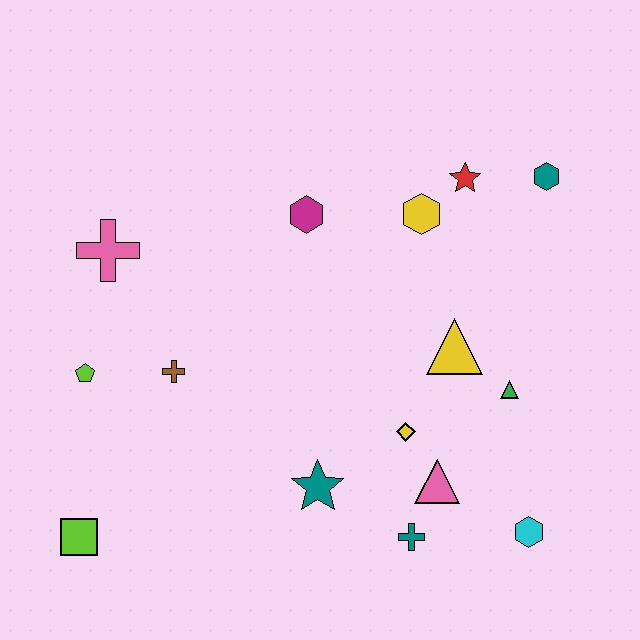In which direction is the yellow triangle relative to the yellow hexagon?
The yellow triangle is below the yellow hexagon.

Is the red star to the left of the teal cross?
No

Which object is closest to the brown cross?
The lime pentagon is closest to the brown cross.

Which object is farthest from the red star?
The lime square is farthest from the red star.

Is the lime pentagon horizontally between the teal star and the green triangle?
No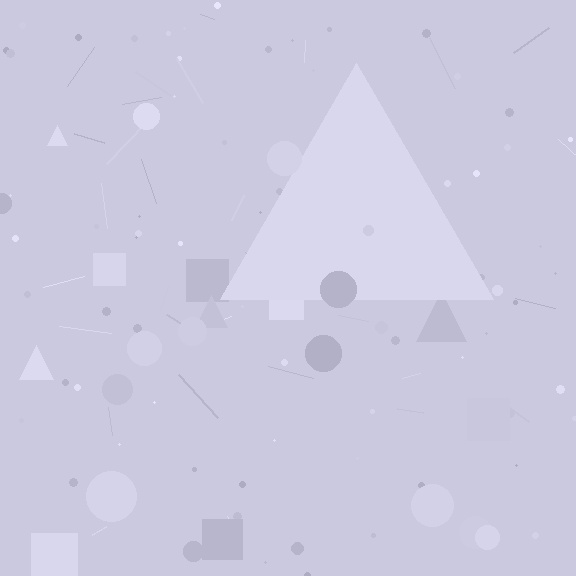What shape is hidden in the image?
A triangle is hidden in the image.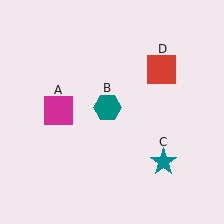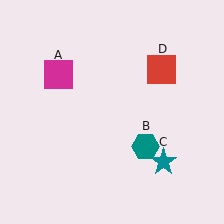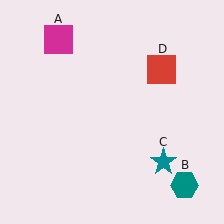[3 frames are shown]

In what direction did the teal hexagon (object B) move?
The teal hexagon (object B) moved down and to the right.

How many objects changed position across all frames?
2 objects changed position: magenta square (object A), teal hexagon (object B).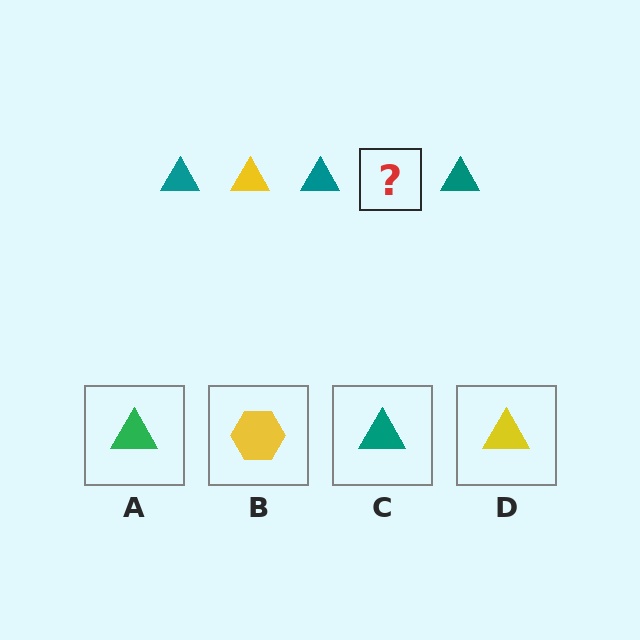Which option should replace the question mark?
Option D.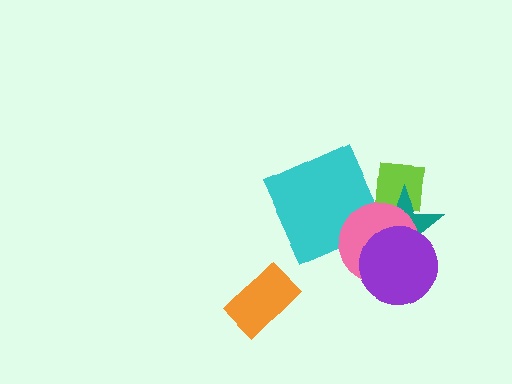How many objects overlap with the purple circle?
2 objects overlap with the purple circle.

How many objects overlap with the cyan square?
1 object overlaps with the cyan square.